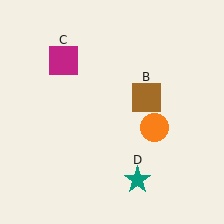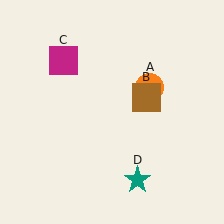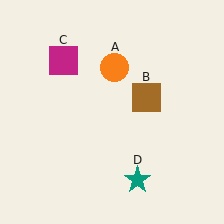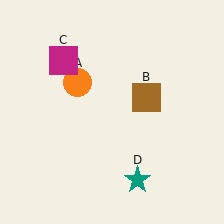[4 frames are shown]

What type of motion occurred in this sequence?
The orange circle (object A) rotated counterclockwise around the center of the scene.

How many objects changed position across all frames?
1 object changed position: orange circle (object A).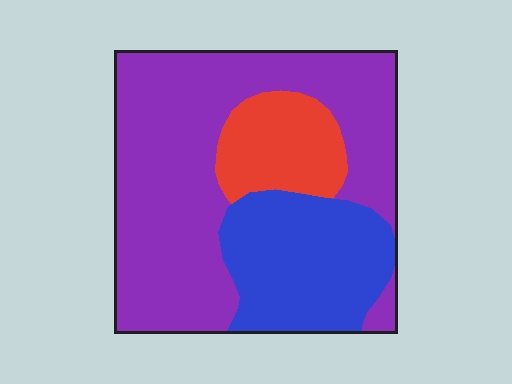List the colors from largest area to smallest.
From largest to smallest: purple, blue, red.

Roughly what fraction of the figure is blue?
Blue takes up about one quarter (1/4) of the figure.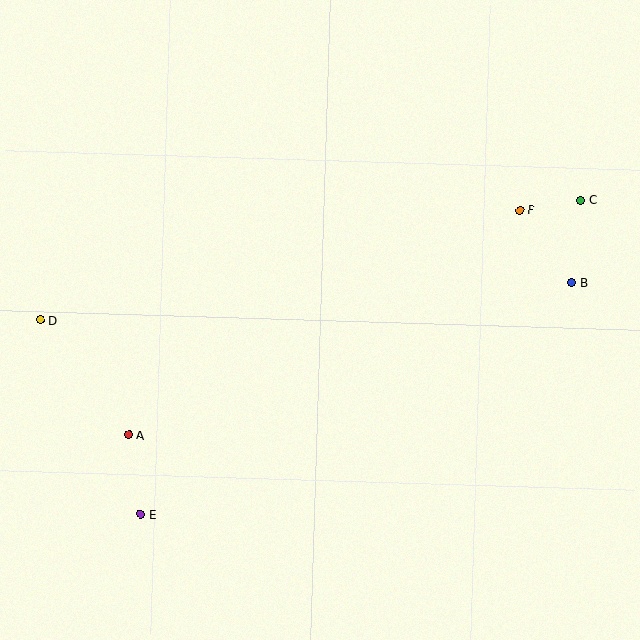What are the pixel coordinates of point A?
Point A is at (129, 435).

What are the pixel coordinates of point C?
Point C is at (581, 200).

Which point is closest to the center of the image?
Point A at (129, 435) is closest to the center.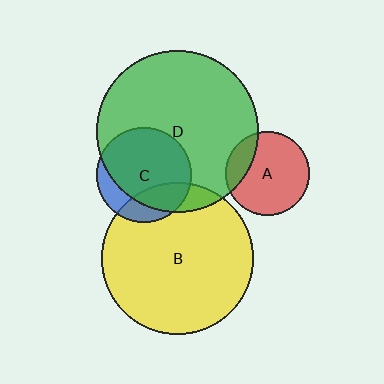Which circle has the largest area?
Circle D (green).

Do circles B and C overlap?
Yes.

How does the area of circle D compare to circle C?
Approximately 2.9 times.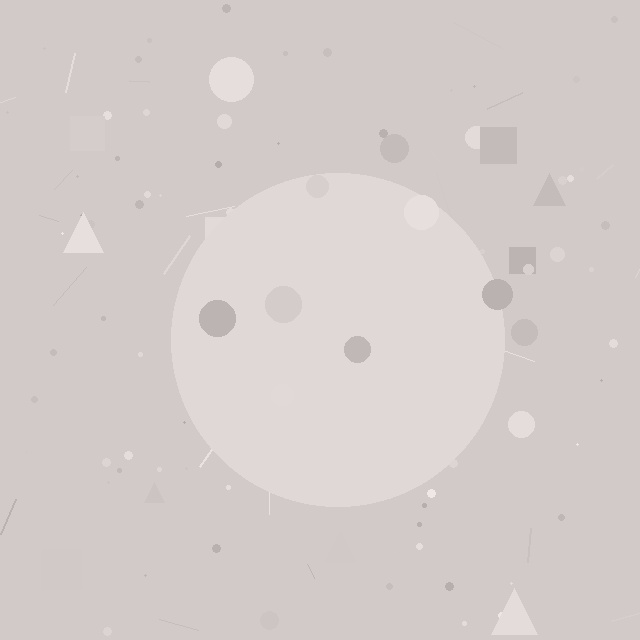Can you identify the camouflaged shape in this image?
The camouflaged shape is a circle.